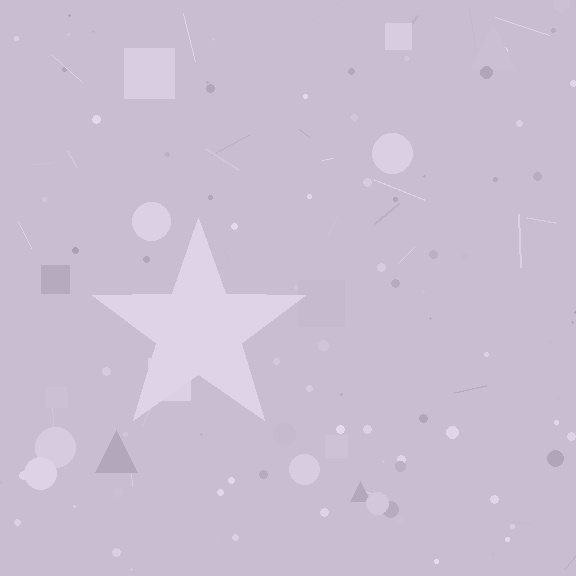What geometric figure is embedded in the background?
A star is embedded in the background.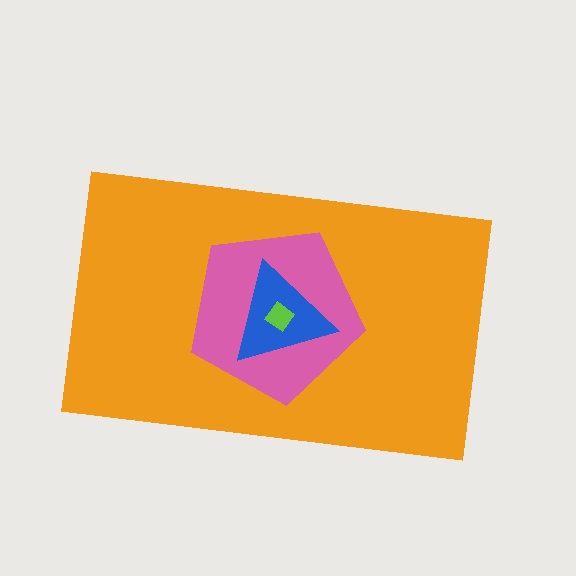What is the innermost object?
The lime diamond.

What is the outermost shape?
The orange rectangle.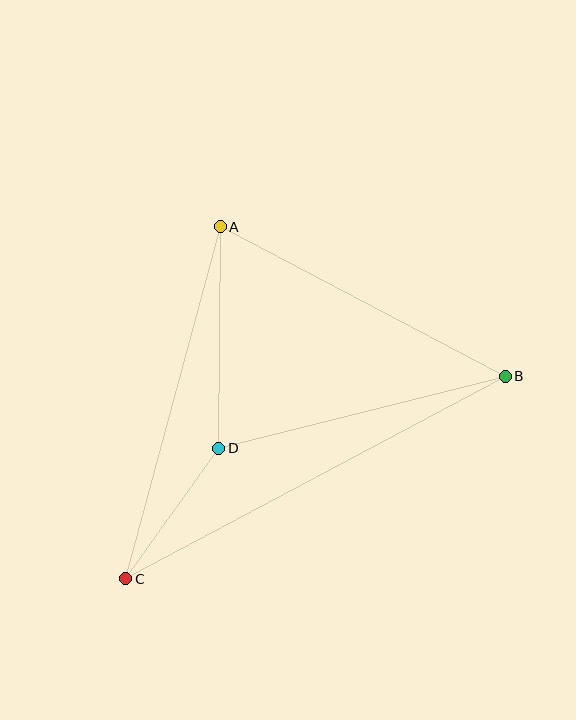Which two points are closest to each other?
Points C and D are closest to each other.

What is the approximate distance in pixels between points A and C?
The distance between A and C is approximately 364 pixels.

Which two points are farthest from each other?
Points B and C are farthest from each other.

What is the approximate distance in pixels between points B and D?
The distance between B and D is approximately 295 pixels.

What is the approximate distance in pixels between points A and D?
The distance between A and D is approximately 222 pixels.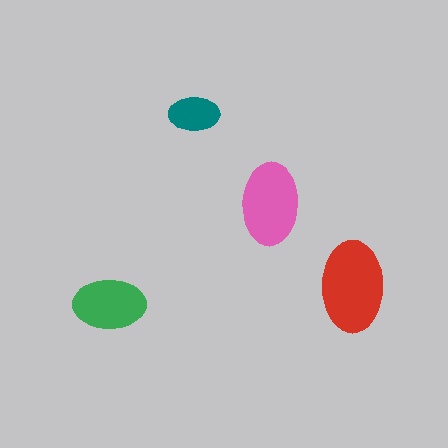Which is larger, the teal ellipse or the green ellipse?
The green one.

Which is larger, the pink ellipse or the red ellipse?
The red one.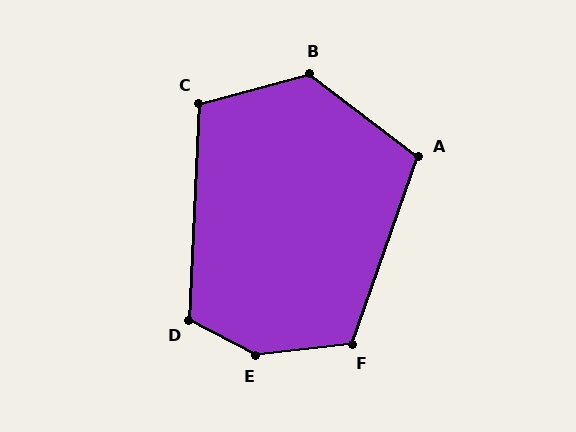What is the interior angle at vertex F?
Approximately 116 degrees (obtuse).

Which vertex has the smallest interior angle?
A, at approximately 108 degrees.